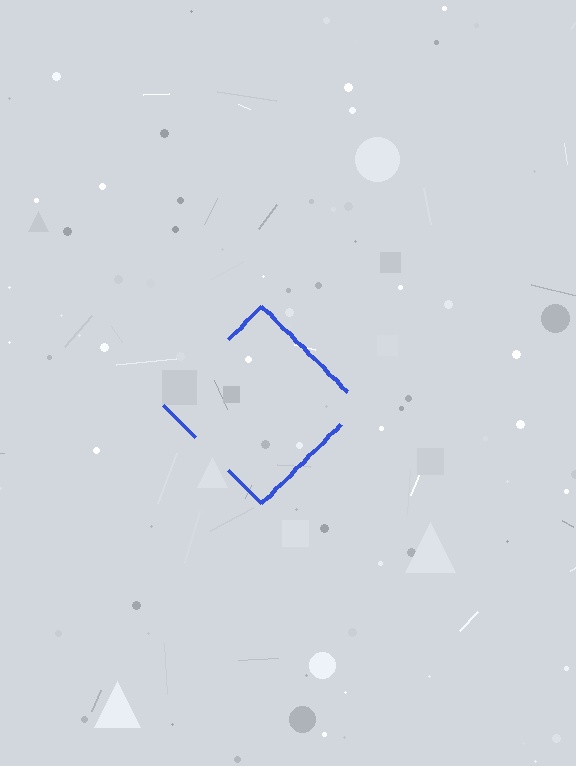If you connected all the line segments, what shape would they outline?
They would outline a diamond.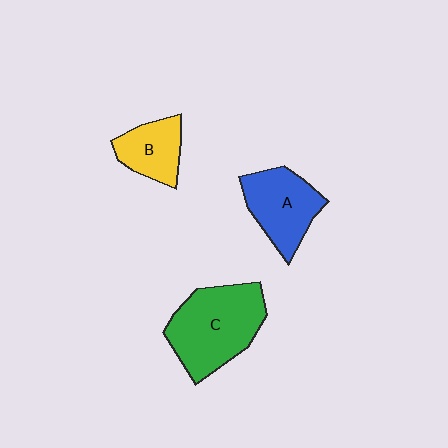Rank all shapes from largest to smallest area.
From largest to smallest: C (green), A (blue), B (yellow).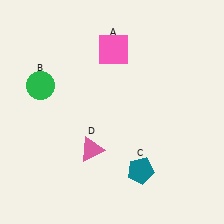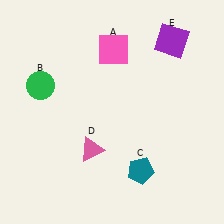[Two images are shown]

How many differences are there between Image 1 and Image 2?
There is 1 difference between the two images.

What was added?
A purple square (E) was added in Image 2.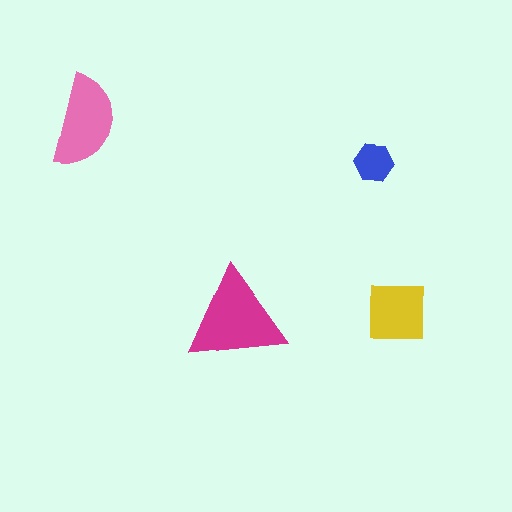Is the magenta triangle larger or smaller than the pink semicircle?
Larger.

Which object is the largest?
The magenta triangle.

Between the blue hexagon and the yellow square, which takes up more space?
The yellow square.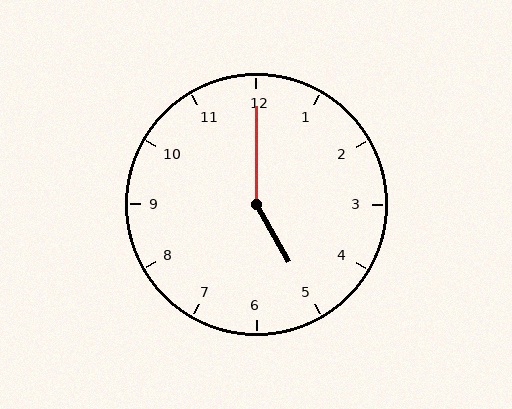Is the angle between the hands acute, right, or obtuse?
It is obtuse.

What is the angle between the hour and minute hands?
Approximately 150 degrees.